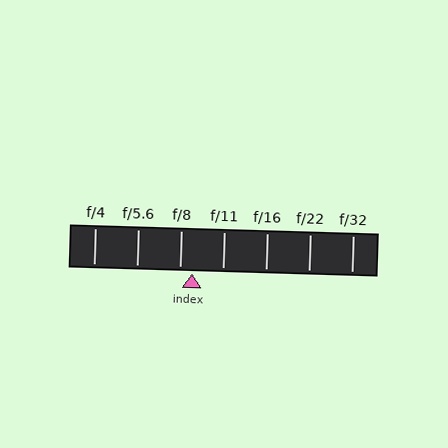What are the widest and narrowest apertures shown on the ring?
The widest aperture shown is f/4 and the narrowest is f/32.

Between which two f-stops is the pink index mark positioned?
The index mark is between f/8 and f/11.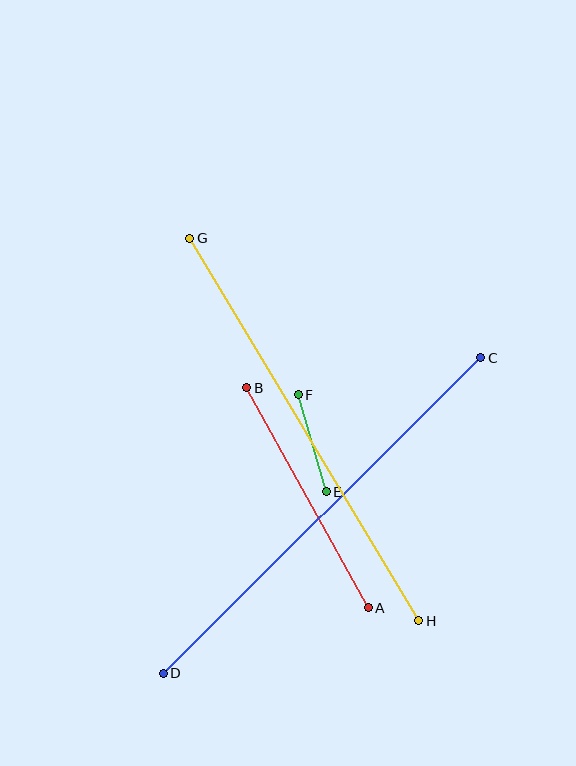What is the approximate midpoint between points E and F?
The midpoint is at approximately (312, 443) pixels.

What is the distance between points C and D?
The distance is approximately 448 pixels.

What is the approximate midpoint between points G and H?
The midpoint is at approximately (304, 429) pixels.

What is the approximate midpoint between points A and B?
The midpoint is at approximately (307, 498) pixels.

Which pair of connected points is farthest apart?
Points C and D are farthest apart.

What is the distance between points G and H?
The distance is approximately 446 pixels.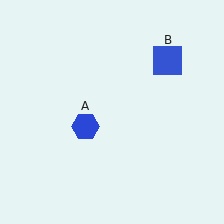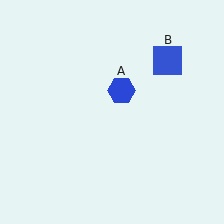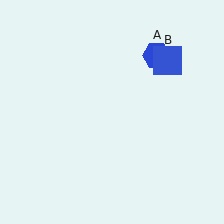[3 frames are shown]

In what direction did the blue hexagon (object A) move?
The blue hexagon (object A) moved up and to the right.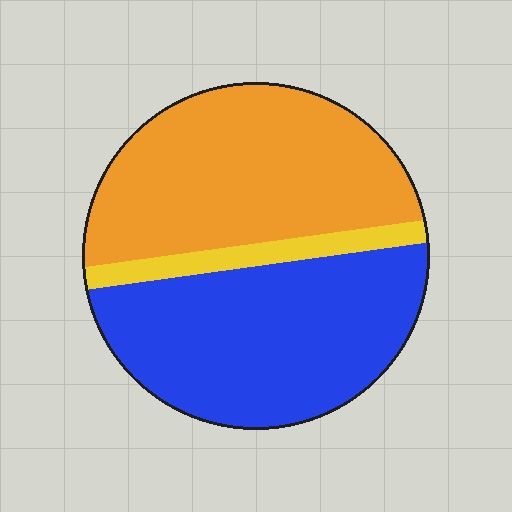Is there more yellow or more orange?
Orange.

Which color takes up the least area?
Yellow, at roughly 10%.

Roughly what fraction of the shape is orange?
Orange covers about 45% of the shape.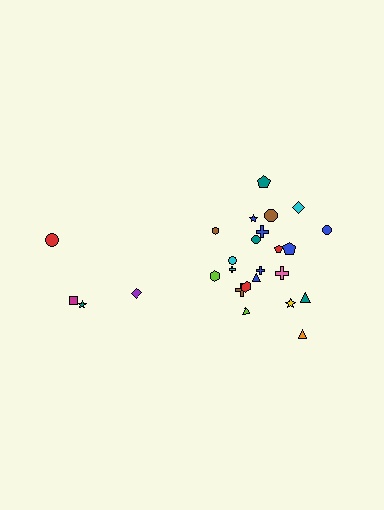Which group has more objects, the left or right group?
The right group.